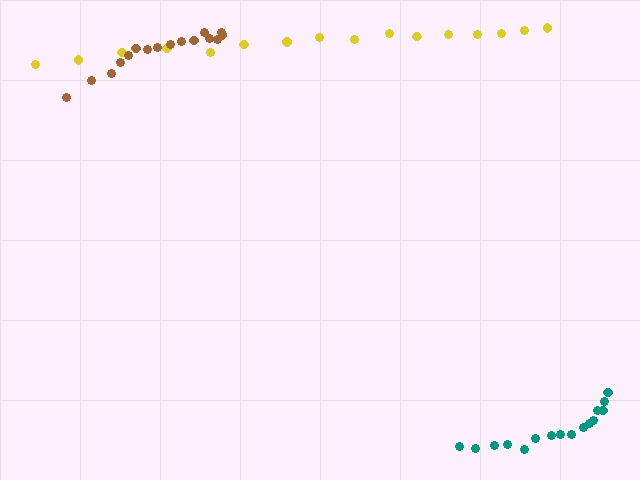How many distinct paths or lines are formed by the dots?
There are 3 distinct paths.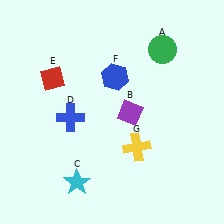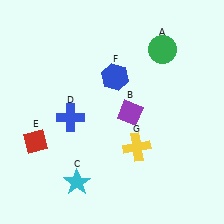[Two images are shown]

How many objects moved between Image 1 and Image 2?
1 object moved between the two images.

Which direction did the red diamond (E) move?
The red diamond (E) moved down.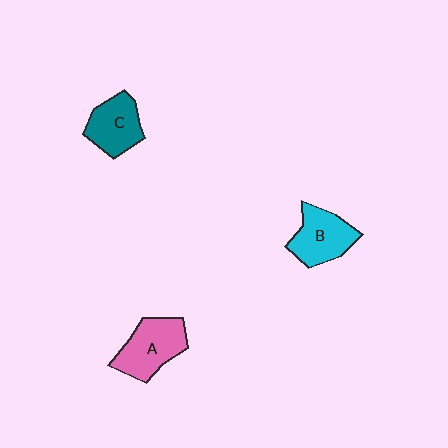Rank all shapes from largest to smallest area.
From largest to smallest: A (pink), B (cyan), C (teal).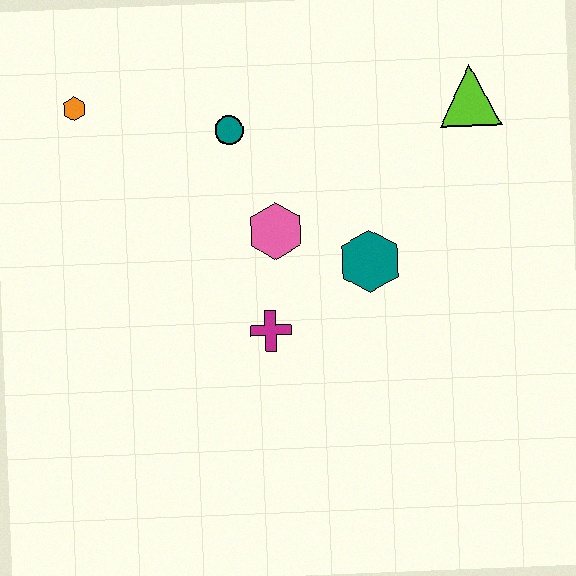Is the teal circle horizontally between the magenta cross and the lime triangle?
No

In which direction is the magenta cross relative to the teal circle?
The magenta cross is below the teal circle.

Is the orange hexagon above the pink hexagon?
Yes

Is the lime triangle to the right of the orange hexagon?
Yes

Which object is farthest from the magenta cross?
The lime triangle is farthest from the magenta cross.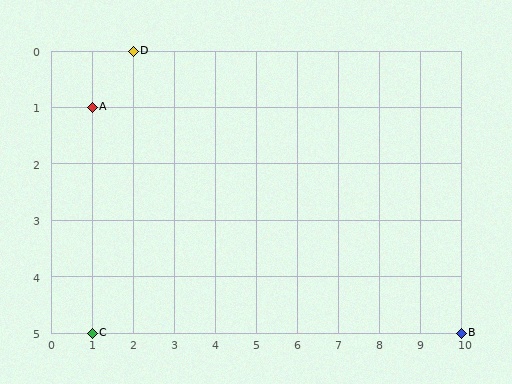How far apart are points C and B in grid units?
Points C and B are 9 columns apart.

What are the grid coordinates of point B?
Point B is at grid coordinates (10, 5).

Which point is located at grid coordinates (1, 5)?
Point C is at (1, 5).